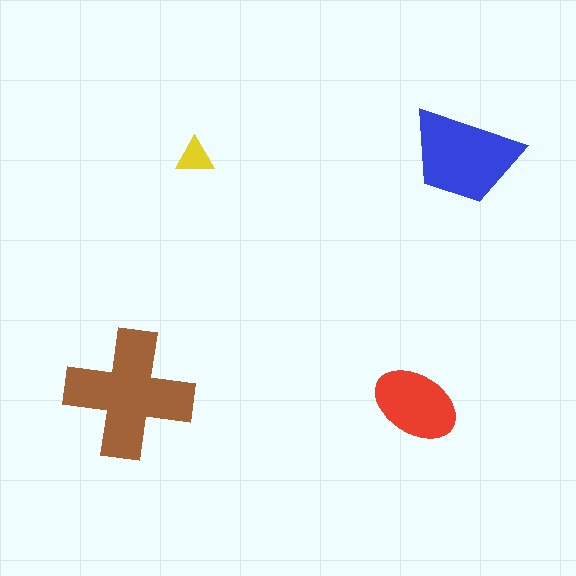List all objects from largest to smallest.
The brown cross, the blue trapezoid, the red ellipse, the yellow triangle.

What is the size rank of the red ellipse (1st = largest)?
3rd.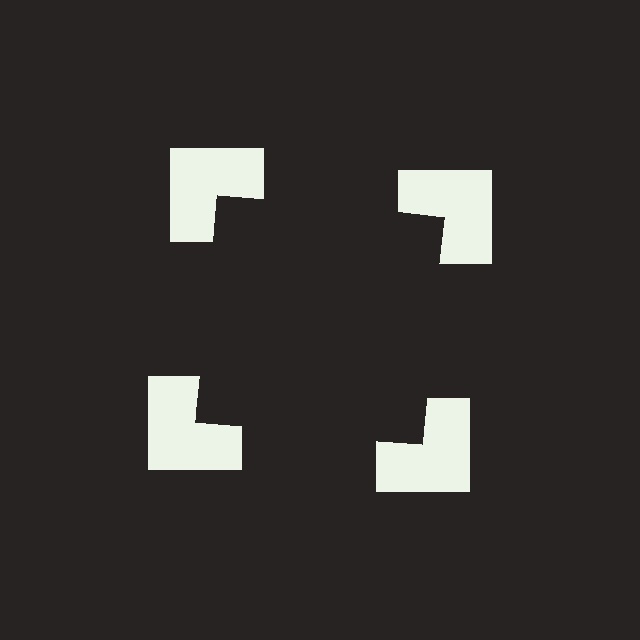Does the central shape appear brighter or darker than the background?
It typically appears slightly darker than the background, even though no actual brightness change is drawn.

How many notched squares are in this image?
There are 4 — one at each vertex of the illusory square.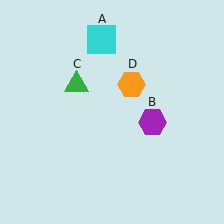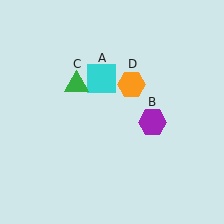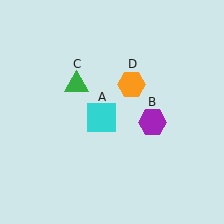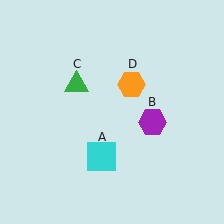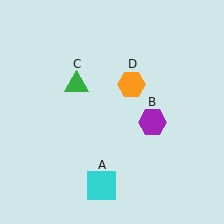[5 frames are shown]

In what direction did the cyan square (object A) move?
The cyan square (object A) moved down.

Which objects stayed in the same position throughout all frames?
Purple hexagon (object B) and green triangle (object C) and orange hexagon (object D) remained stationary.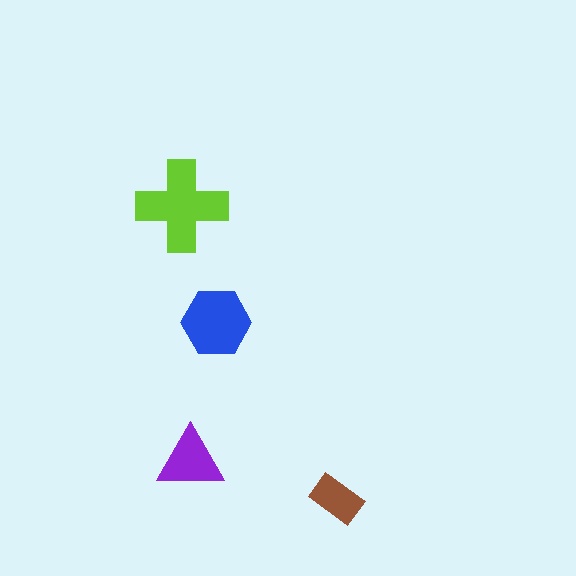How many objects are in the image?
There are 4 objects in the image.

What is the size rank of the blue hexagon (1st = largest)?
2nd.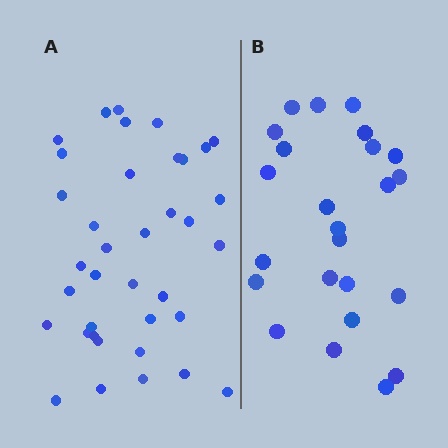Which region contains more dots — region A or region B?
Region A (the left region) has more dots.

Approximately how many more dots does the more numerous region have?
Region A has approximately 15 more dots than region B.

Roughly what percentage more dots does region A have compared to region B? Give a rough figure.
About 55% more.